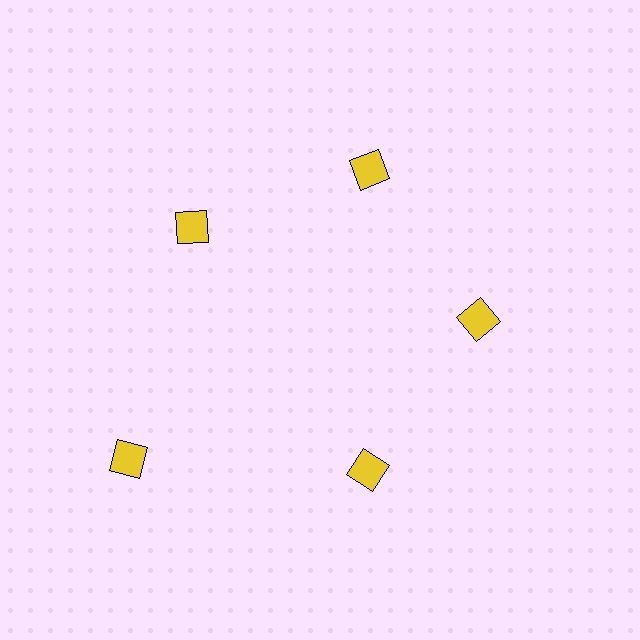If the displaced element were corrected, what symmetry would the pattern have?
It would have 5-fold rotational symmetry — the pattern would map onto itself every 72 degrees.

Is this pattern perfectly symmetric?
No. The 5 yellow diamonds are arranged in a ring, but one element near the 8 o'clock position is pushed outward from the center, breaking the 5-fold rotational symmetry.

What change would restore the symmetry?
The symmetry would be restored by moving it inward, back onto the ring so that all 5 diamonds sit at equal angles and equal distance from the center.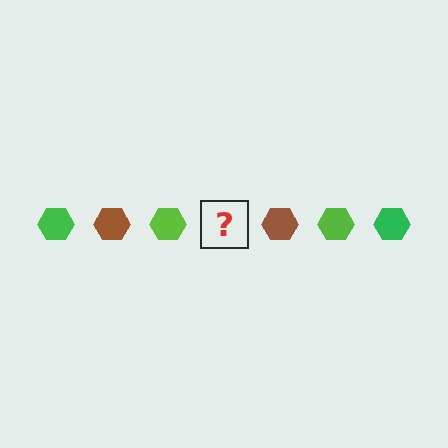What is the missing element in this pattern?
The missing element is a green hexagon.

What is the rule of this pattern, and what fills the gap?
The rule is that the pattern cycles through green, brown, lime hexagons. The gap should be filled with a green hexagon.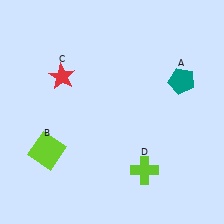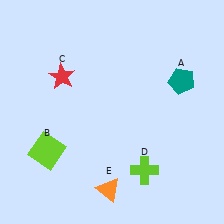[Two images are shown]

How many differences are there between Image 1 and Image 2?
There is 1 difference between the two images.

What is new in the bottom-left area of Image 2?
An orange triangle (E) was added in the bottom-left area of Image 2.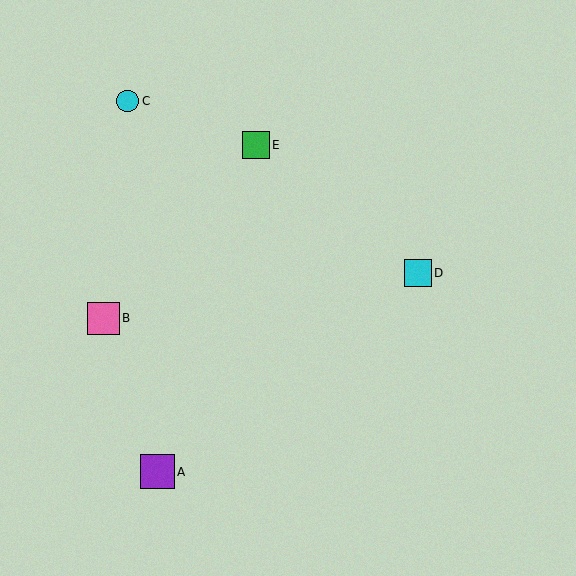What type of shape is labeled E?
Shape E is a green square.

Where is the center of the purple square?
The center of the purple square is at (157, 472).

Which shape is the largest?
The purple square (labeled A) is the largest.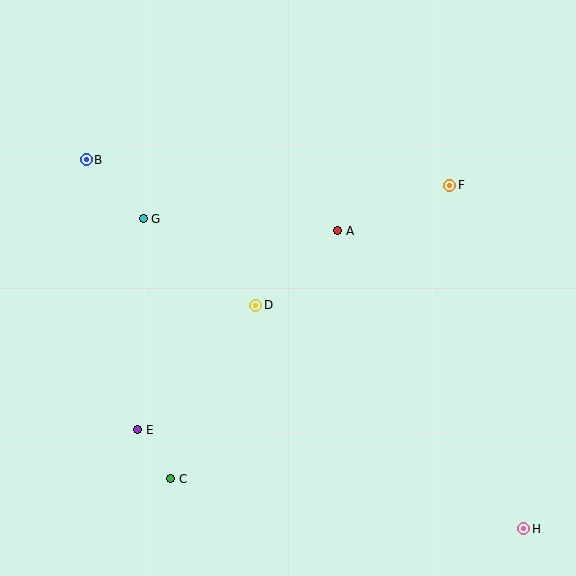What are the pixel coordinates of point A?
Point A is at (338, 231).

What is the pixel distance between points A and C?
The distance between A and C is 299 pixels.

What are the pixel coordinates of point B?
Point B is at (86, 160).